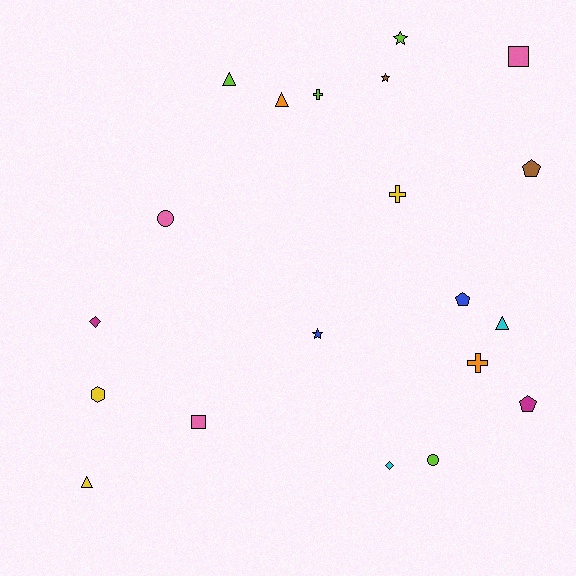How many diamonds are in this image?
There are 2 diamonds.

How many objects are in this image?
There are 20 objects.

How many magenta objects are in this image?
There are 2 magenta objects.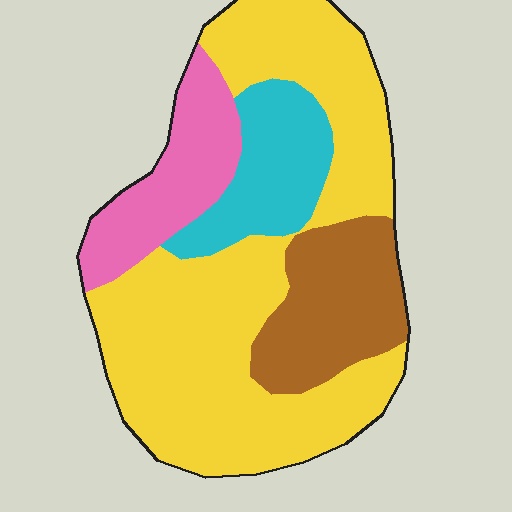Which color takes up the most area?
Yellow, at roughly 55%.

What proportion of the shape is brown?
Brown covers around 15% of the shape.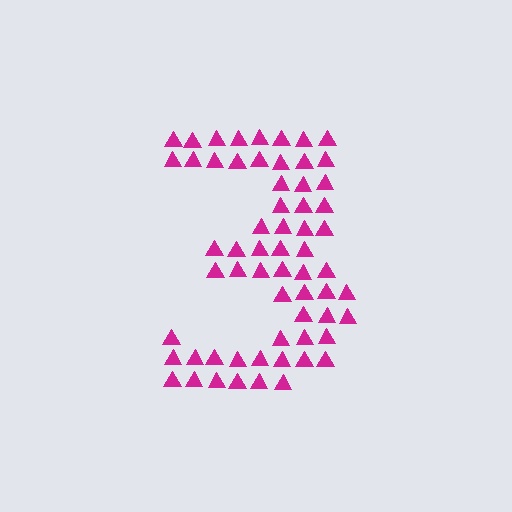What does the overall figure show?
The overall figure shows the digit 3.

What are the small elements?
The small elements are triangles.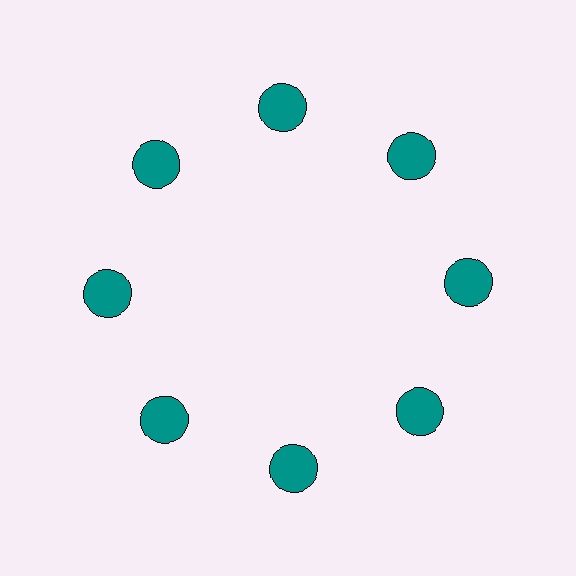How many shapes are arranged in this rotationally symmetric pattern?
There are 8 shapes, arranged in 8 groups of 1.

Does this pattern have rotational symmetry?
Yes, this pattern has 8-fold rotational symmetry. It looks the same after rotating 45 degrees around the center.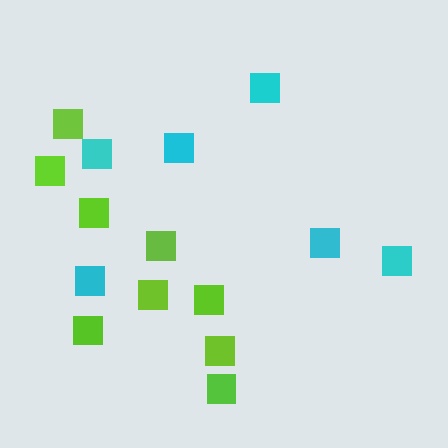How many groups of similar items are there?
There are 2 groups: one group of lime squares (9) and one group of cyan squares (6).